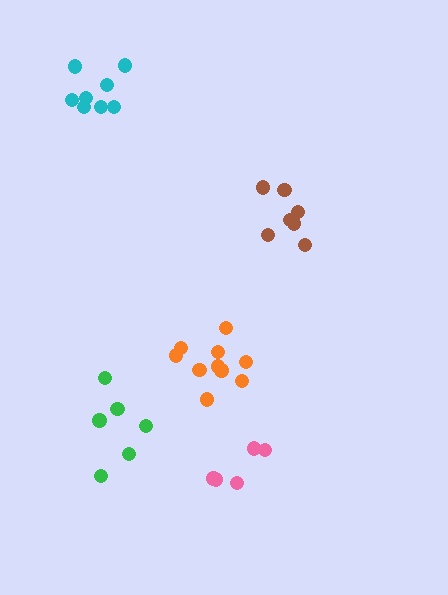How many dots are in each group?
Group 1: 6 dots, Group 2: 10 dots, Group 3: 7 dots, Group 4: 5 dots, Group 5: 8 dots (36 total).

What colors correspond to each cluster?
The clusters are colored: green, orange, brown, pink, cyan.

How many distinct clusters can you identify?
There are 5 distinct clusters.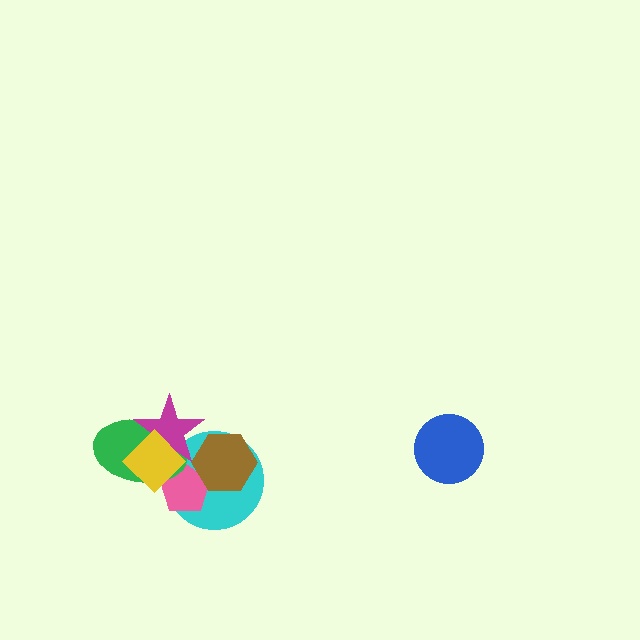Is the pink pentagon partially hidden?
Yes, it is partially covered by another shape.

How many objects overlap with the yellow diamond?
4 objects overlap with the yellow diamond.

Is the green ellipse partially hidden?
Yes, it is partially covered by another shape.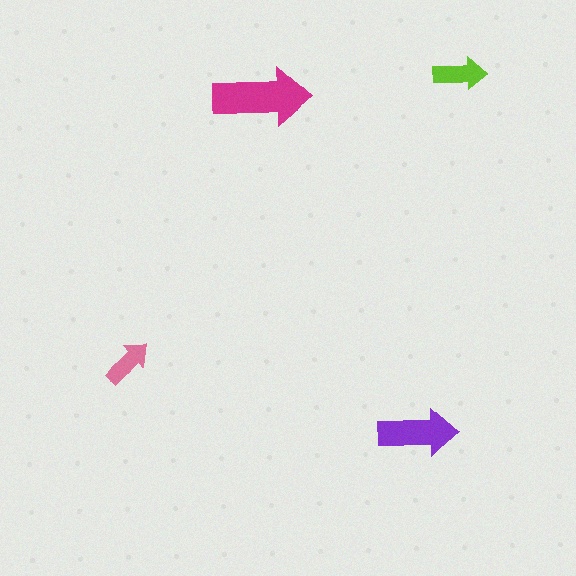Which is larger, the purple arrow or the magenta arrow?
The magenta one.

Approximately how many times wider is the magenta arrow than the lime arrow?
About 2 times wider.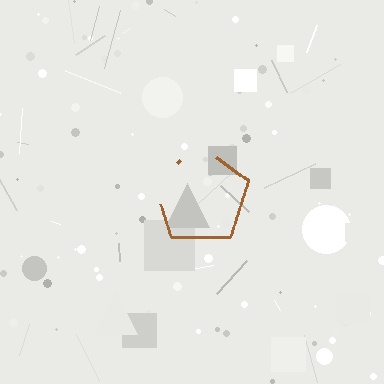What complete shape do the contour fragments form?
The contour fragments form a pentagon.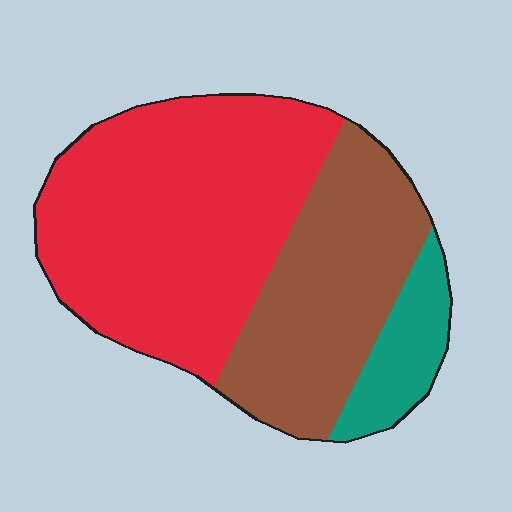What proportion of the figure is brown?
Brown covers around 35% of the figure.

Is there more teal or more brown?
Brown.